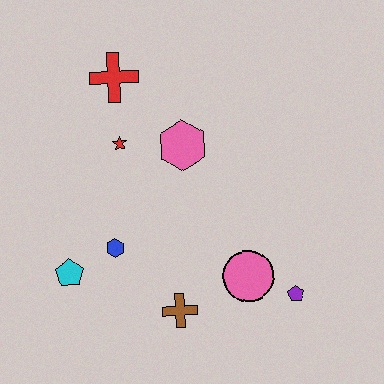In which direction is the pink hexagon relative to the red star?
The pink hexagon is to the right of the red star.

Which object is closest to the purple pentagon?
The pink circle is closest to the purple pentagon.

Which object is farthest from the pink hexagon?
The purple pentagon is farthest from the pink hexagon.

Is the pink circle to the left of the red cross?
No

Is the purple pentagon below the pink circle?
Yes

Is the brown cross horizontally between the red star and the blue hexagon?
No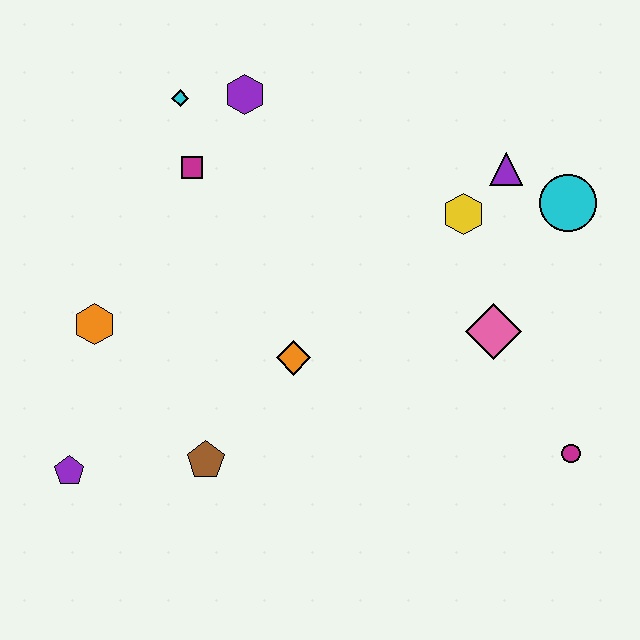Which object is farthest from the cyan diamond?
The magenta circle is farthest from the cyan diamond.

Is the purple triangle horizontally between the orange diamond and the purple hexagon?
No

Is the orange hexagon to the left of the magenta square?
Yes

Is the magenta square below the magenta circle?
No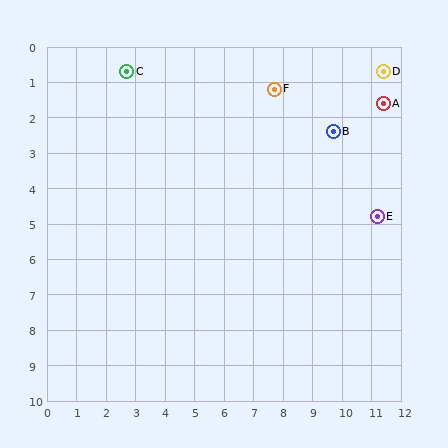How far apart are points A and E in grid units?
Points A and E are about 3.2 grid units apart.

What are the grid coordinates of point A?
Point A is at approximately (11.4, 1.6).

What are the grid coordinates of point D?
Point D is at approximately (11.4, 0.7).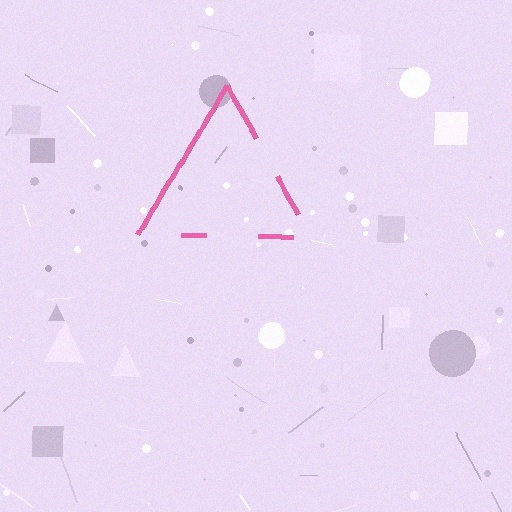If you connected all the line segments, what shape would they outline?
They would outline a triangle.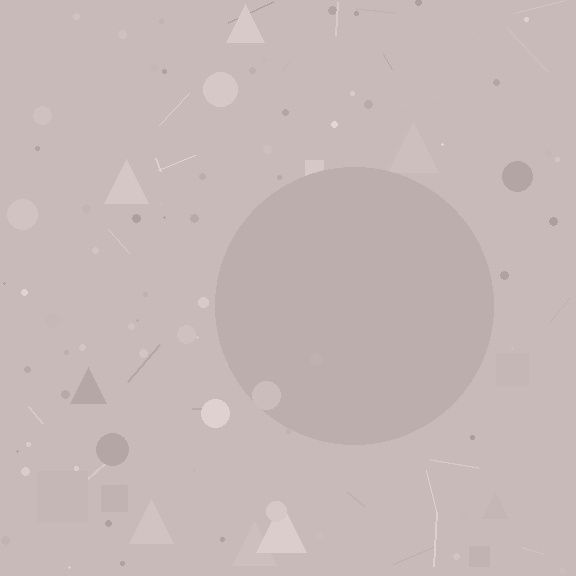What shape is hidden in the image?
A circle is hidden in the image.